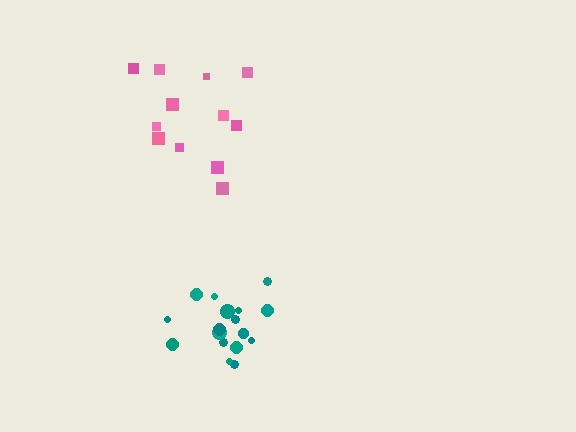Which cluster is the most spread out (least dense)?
Pink.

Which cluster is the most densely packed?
Teal.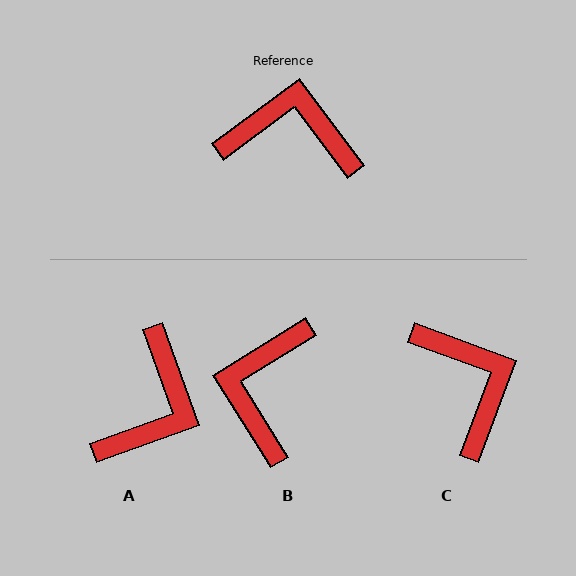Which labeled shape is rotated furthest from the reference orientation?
A, about 107 degrees away.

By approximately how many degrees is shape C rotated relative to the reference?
Approximately 57 degrees clockwise.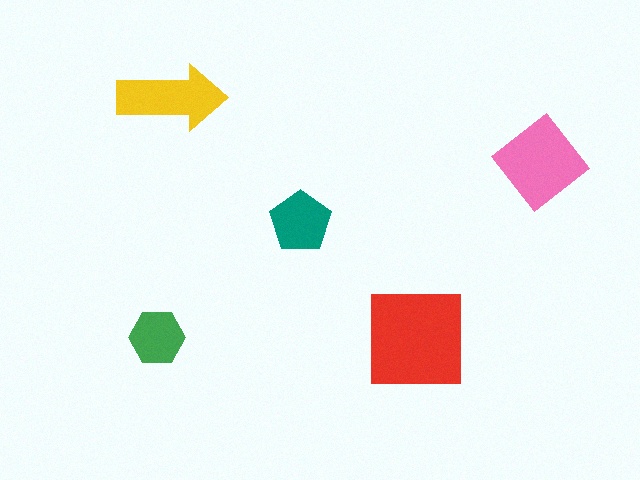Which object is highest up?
The yellow arrow is topmost.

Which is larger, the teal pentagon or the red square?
The red square.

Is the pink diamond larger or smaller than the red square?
Smaller.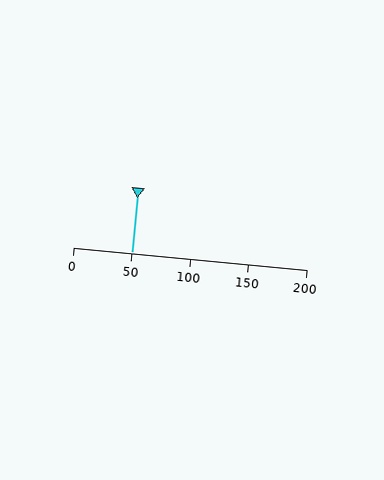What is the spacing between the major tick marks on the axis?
The major ticks are spaced 50 apart.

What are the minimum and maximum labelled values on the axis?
The axis runs from 0 to 200.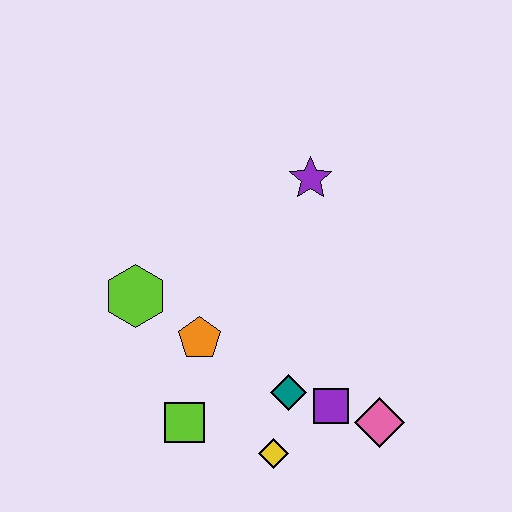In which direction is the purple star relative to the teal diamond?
The purple star is above the teal diamond.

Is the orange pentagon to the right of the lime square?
Yes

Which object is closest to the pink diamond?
The purple square is closest to the pink diamond.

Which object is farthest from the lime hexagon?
The pink diamond is farthest from the lime hexagon.